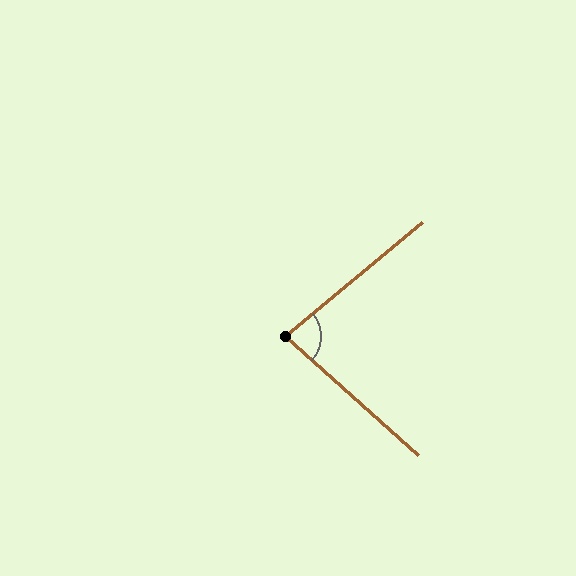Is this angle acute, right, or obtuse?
It is acute.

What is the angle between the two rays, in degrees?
Approximately 82 degrees.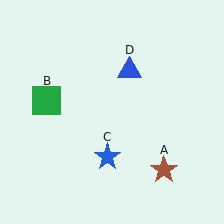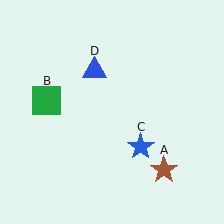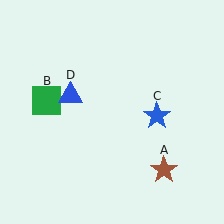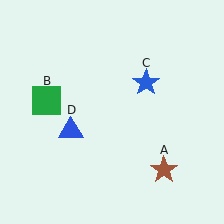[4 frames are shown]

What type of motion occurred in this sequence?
The blue star (object C), blue triangle (object D) rotated counterclockwise around the center of the scene.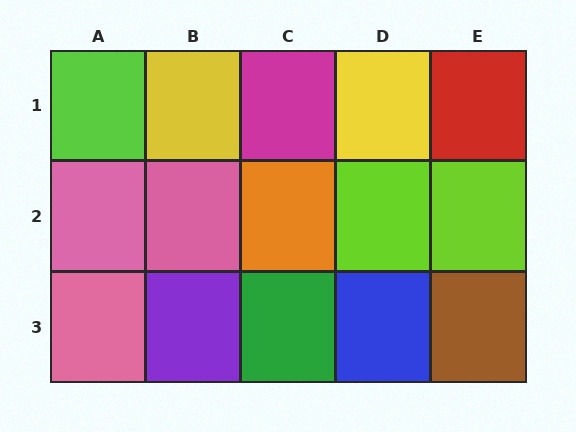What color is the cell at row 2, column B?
Pink.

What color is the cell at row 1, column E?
Red.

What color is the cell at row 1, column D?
Yellow.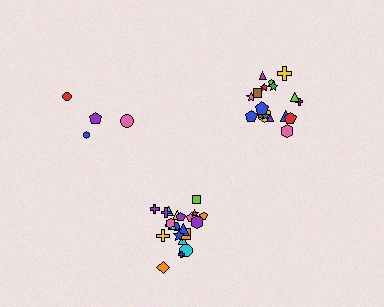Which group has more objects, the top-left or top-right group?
The top-right group.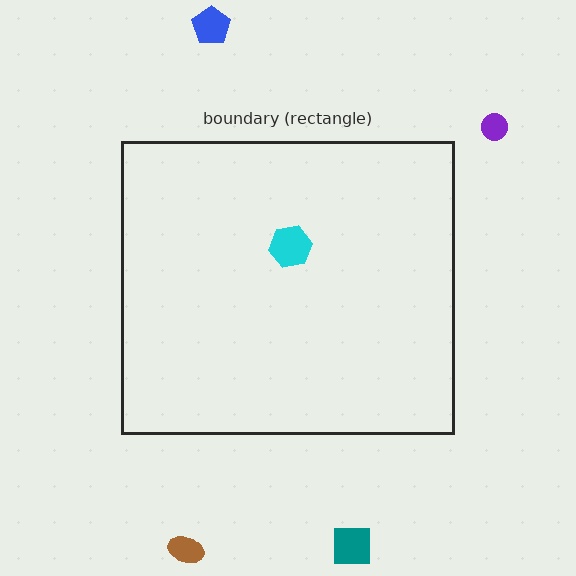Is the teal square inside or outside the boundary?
Outside.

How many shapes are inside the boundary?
1 inside, 4 outside.